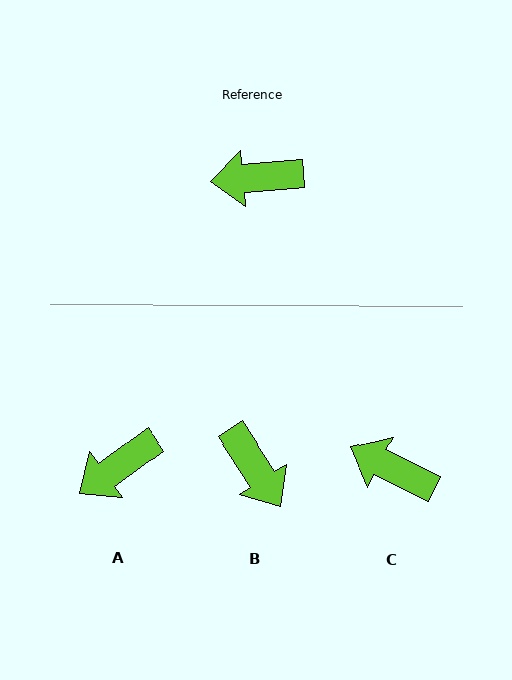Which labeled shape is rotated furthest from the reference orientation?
B, about 118 degrees away.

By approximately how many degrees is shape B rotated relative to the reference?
Approximately 118 degrees counter-clockwise.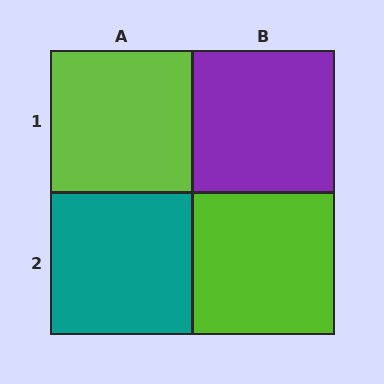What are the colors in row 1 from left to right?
Lime, purple.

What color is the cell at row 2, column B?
Lime.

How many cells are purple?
1 cell is purple.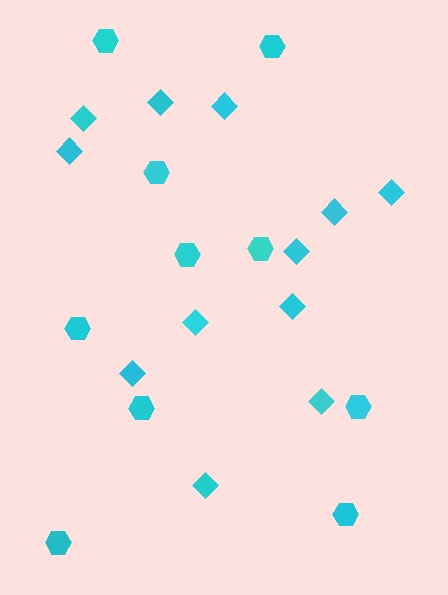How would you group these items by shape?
There are 2 groups: one group of hexagons (10) and one group of diamonds (12).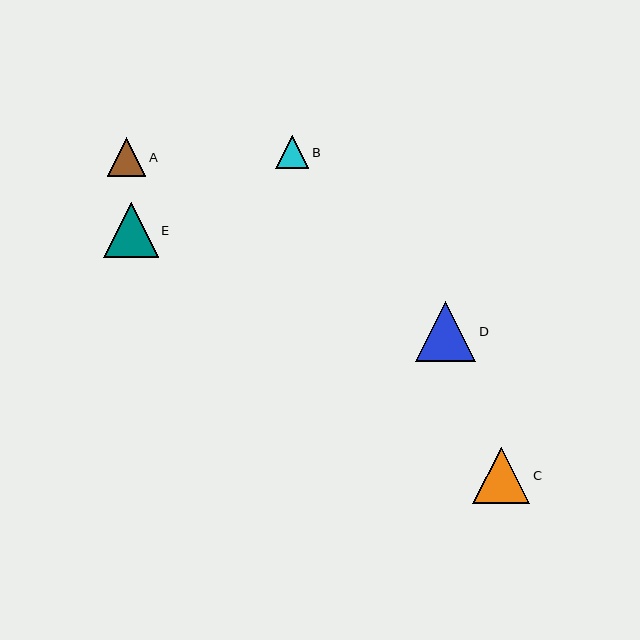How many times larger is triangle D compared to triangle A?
Triangle D is approximately 1.5 times the size of triangle A.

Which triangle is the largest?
Triangle D is the largest with a size of approximately 60 pixels.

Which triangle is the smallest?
Triangle B is the smallest with a size of approximately 33 pixels.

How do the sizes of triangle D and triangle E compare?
Triangle D and triangle E are approximately the same size.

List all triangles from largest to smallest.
From largest to smallest: D, C, E, A, B.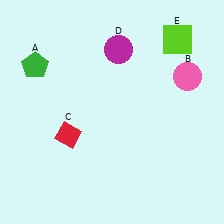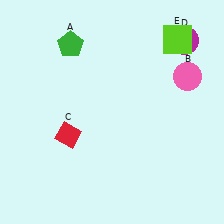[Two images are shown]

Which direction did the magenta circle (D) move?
The magenta circle (D) moved right.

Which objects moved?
The objects that moved are: the green pentagon (A), the magenta circle (D).